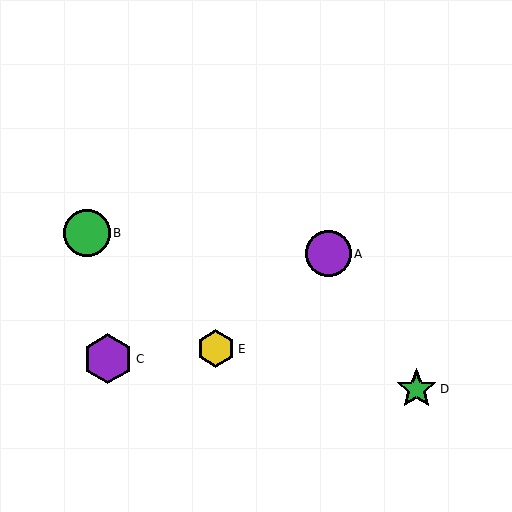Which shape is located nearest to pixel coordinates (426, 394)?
The green star (labeled D) at (416, 389) is nearest to that location.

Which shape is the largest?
The purple hexagon (labeled C) is the largest.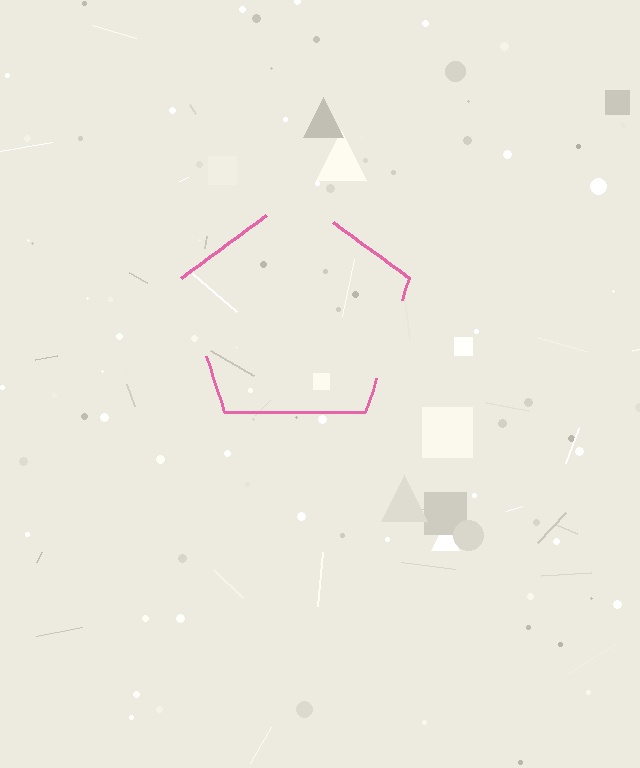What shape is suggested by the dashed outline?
The dashed outline suggests a pentagon.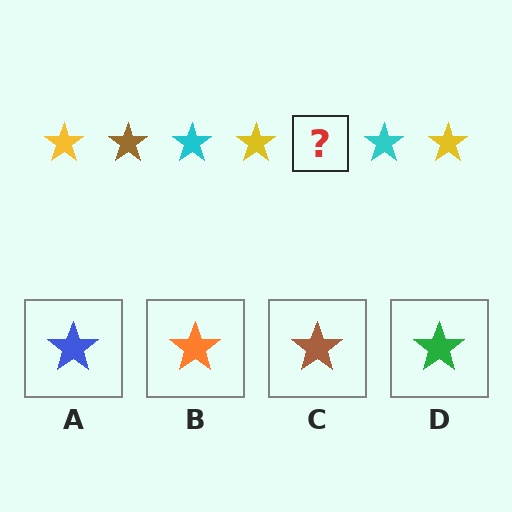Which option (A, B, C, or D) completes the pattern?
C.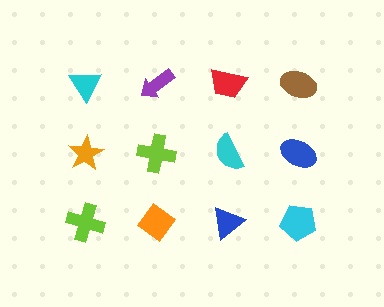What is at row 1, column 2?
A purple arrow.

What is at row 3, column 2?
An orange diamond.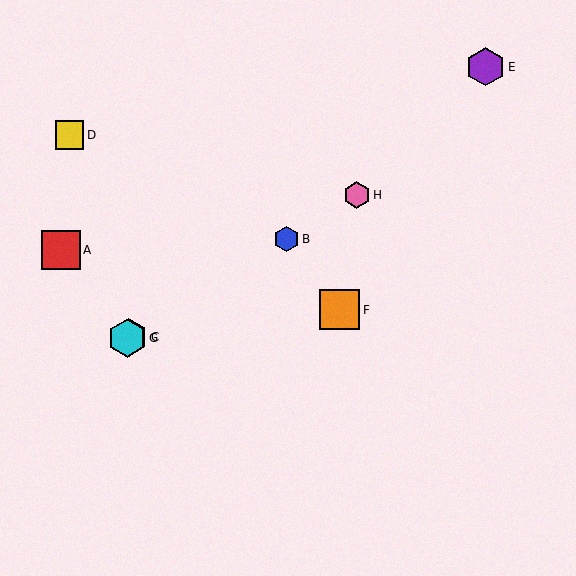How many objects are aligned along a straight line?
4 objects (B, C, G, H) are aligned along a straight line.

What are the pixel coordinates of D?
Object D is at (69, 135).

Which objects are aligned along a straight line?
Objects B, C, G, H are aligned along a straight line.